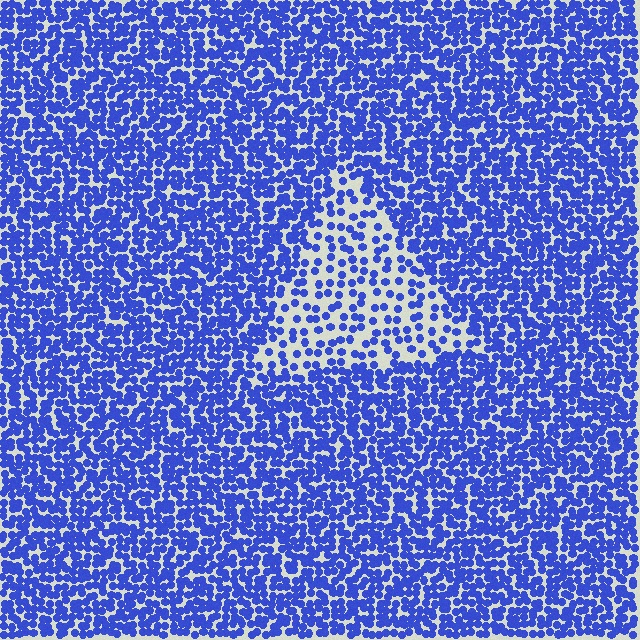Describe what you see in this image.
The image contains small blue elements arranged at two different densities. A triangle-shaped region is visible where the elements are less densely packed than the surrounding area.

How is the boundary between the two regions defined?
The boundary is defined by a change in element density (approximately 2.3x ratio). All elements are the same color, size, and shape.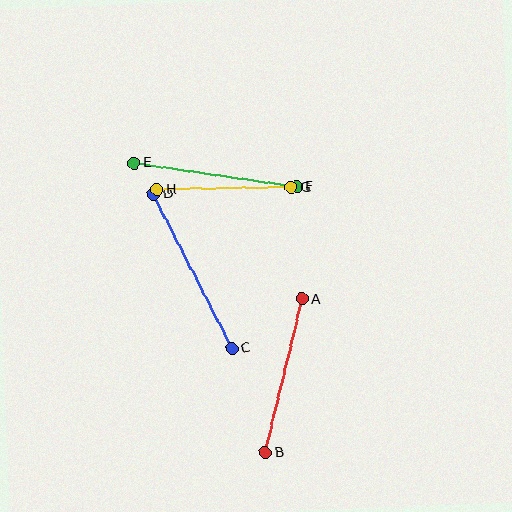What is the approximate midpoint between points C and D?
The midpoint is at approximately (193, 271) pixels.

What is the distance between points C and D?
The distance is approximately 173 pixels.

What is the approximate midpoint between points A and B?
The midpoint is at approximately (283, 376) pixels.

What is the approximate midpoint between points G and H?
The midpoint is at approximately (224, 188) pixels.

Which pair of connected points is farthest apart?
Points C and D are farthest apart.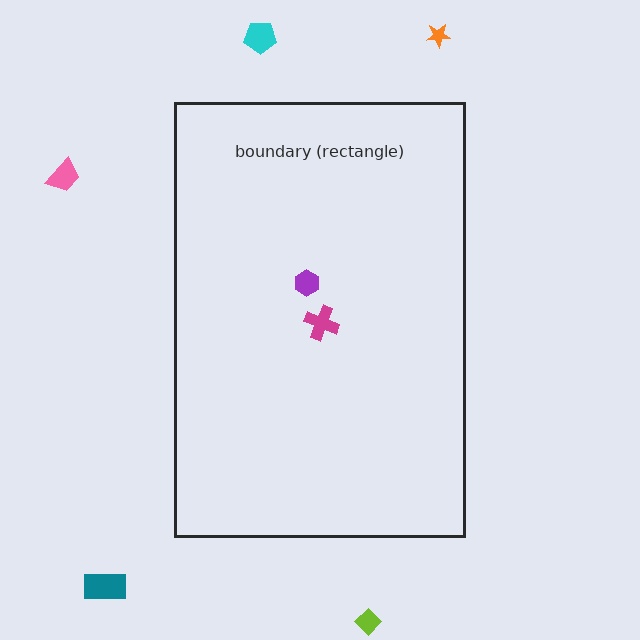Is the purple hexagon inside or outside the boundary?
Inside.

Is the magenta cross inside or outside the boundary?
Inside.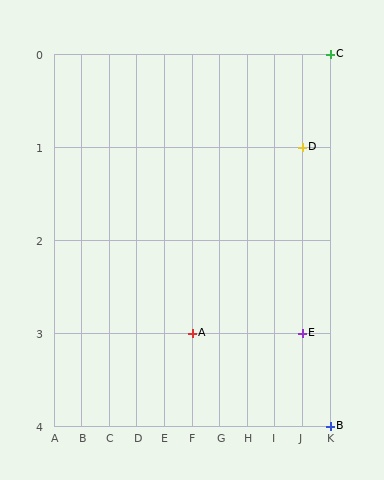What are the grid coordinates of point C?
Point C is at grid coordinates (K, 0).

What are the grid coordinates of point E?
Point E is at grid coordinates (J, 3).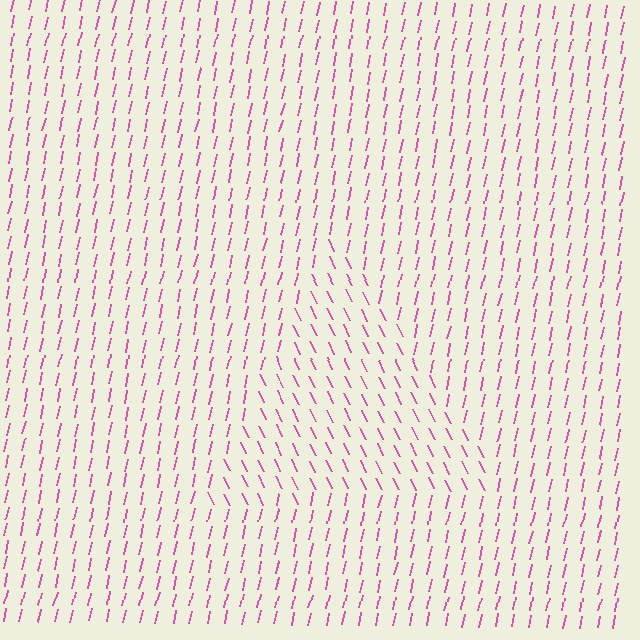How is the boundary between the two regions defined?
The boundary is defined purely by a change in line orientation (approximately 38 degrees difference). All lines are the same color and thickness.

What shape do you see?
I see a triangle.